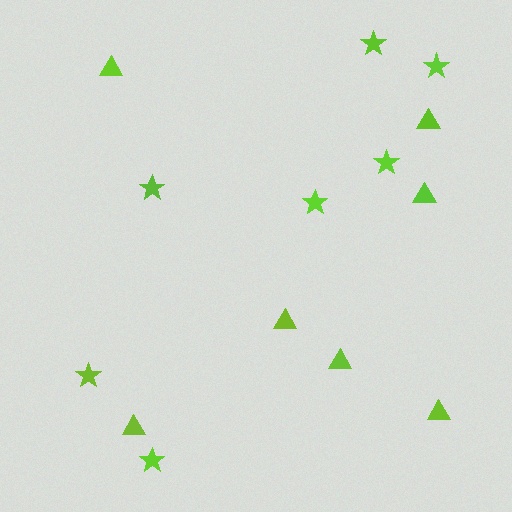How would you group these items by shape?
There are 2 groups: one group of stars (7) and one group of triangles (7).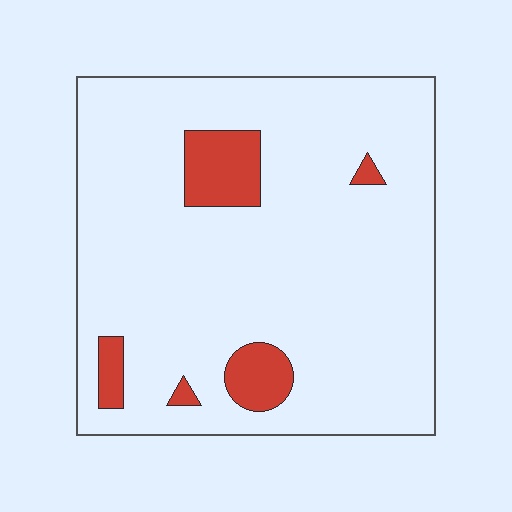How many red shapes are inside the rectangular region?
5.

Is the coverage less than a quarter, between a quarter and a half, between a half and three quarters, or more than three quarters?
Less than a quarter.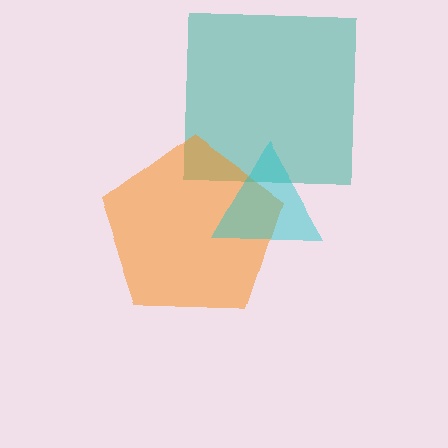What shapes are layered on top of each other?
The layered shapes are: a teal square, an orange pentagon, a cyan triangle.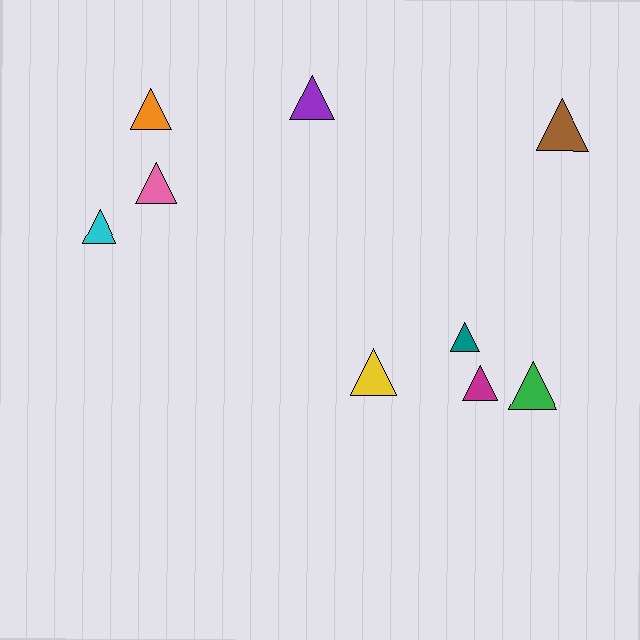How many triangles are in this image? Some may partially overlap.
There are 9 triangles.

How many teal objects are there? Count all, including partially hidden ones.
There is 1 teal object.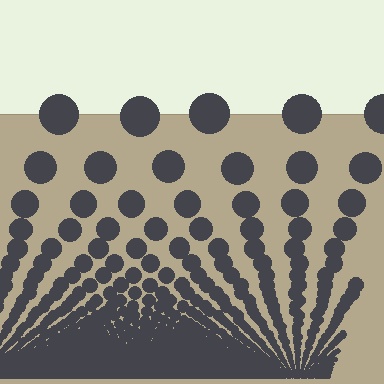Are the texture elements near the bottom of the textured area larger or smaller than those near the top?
Smaller. The gradient is inverted — elements near the bottom are smaller and denser.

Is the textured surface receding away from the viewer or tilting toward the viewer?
The surface appears to tilt toward the viewer. Texture elements get larger and sparser toward the top.